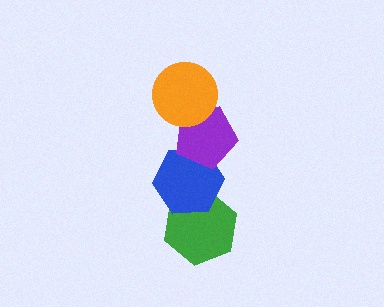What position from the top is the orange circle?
The orange circle is 1st from the top.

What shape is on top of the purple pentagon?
The orange circle is on top of the purple pentagon.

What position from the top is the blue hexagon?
The blue hexagon is 3rd from the top.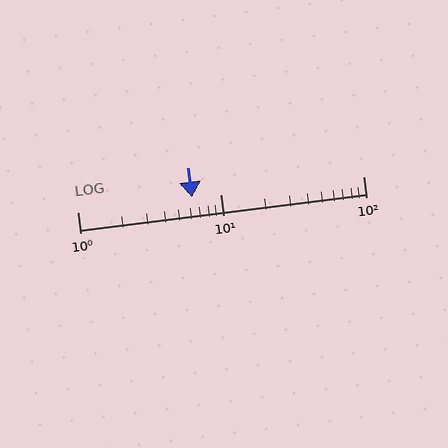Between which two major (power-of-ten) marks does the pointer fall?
The pointer is between 1 and 10.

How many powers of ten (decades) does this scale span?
The scale spans 2 decades, from 1 to 100.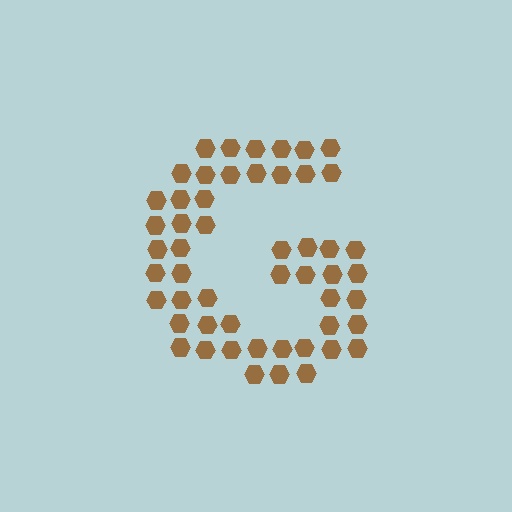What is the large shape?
The large shape is the letter G.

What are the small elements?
The small elements are hexagons.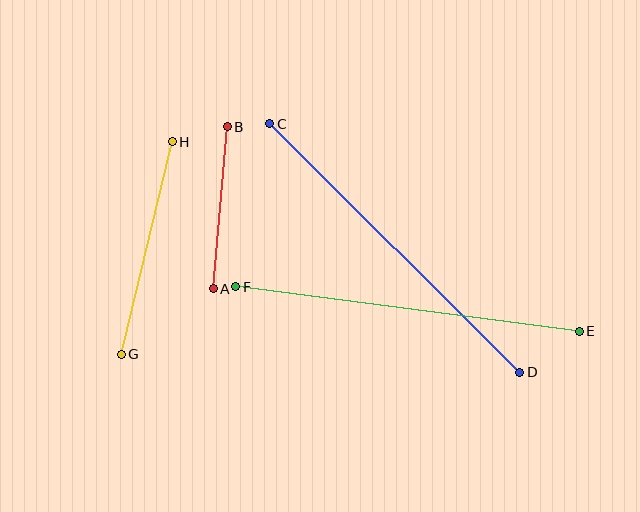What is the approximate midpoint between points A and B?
The midpoint is at approximately (220, 208) pixels.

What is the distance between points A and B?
The distance is approximately 163 pixels.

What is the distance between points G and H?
The distance is approximately 219 pixels.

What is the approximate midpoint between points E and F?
The midpoint is at approximately (407, 309) pixels.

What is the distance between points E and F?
The distance is approximately 347 pixels.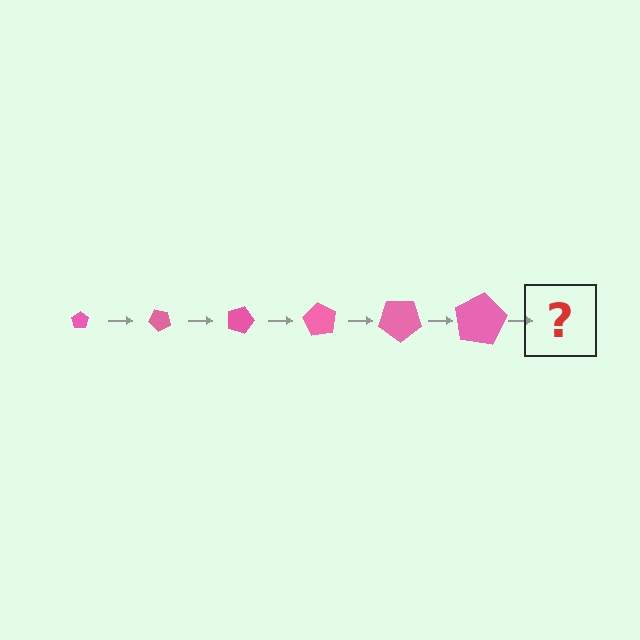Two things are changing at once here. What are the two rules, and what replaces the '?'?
The two rules are that the pentagon grows larger each step and it rotates 45 degrees each step. The '?' should be a pentagon, larger than the previous one and rotated 270 degrees from the start.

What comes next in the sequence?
The next element should be a pentagon, larger than the previous one and rotated 270 degrees from the start.